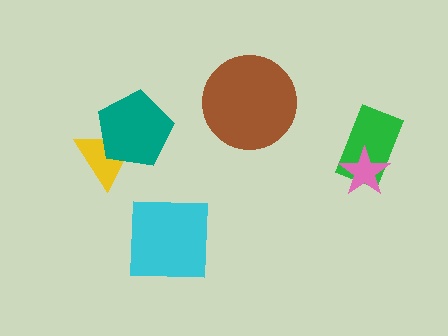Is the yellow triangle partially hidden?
Yes, it is partially covered by another shape.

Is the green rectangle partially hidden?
Yes, it is partially covered by another shape.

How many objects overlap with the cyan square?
0 objects overlap with the cyan square.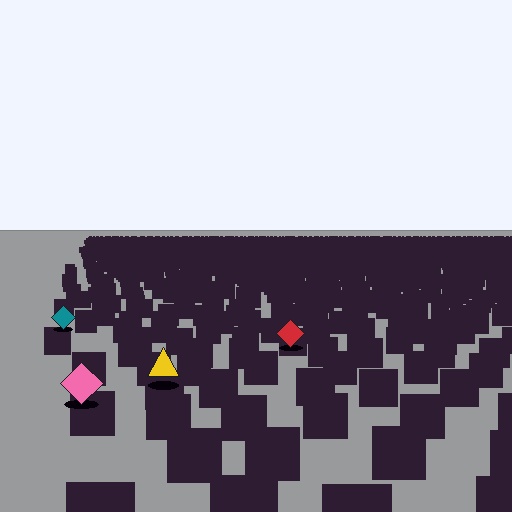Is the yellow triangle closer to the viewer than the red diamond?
Yes. The yellow triangle is closer — you can tell from the texture gradient: the ground texture is coarser near it.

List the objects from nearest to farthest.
From nearest to farthest: the pink diamond, the yellow triangle, the red diamond, the teal diamond.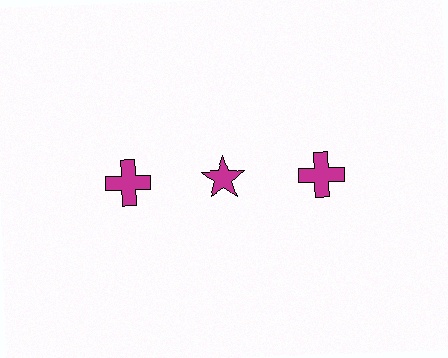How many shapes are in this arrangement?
There are 3 shapes arranged in a grid pattern.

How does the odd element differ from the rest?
It has a different shape: star instead of cross.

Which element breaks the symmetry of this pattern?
The magenta star in the top row, second from left column breaks the symmetry. All other shapes are magenta crosses.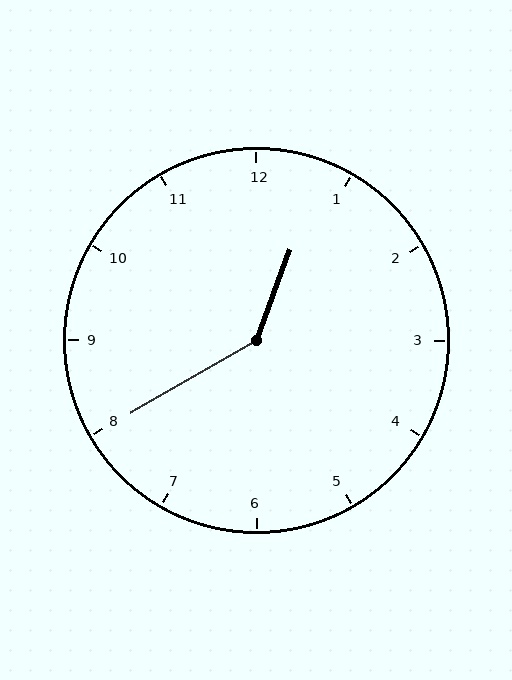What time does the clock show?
12:40.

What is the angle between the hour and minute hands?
Approximately 140 degrees.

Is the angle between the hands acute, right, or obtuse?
It is obtuse.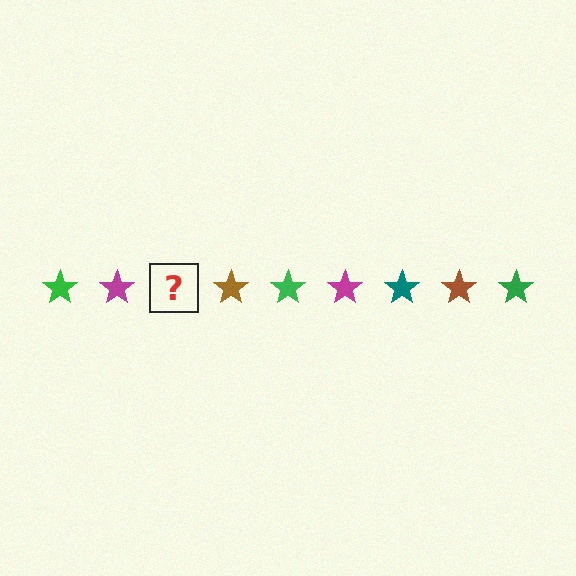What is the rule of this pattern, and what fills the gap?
The rule is that the pattern cycles through green, magenta, teal, brown stars. The gap should be filled with a teal star.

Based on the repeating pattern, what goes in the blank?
The blank should be a teal star.